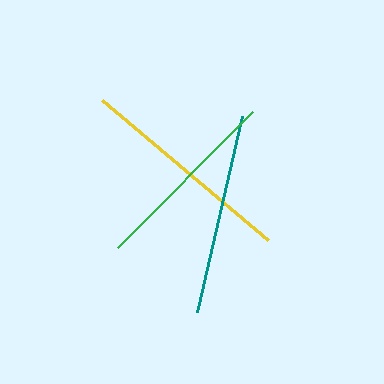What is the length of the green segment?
The green segment is approximately 192 pixels long.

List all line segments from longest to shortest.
From longest to shortest: yellow, teal, green.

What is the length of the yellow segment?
The yellow segment is approximately 217 pixels long.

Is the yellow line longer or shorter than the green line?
The yellow line is longer than the green line.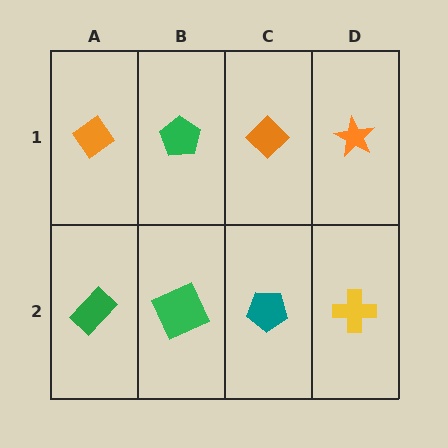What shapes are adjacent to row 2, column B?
A green pentagon (row 1, column B), a green rectangle (row 2, column A), a teal pentagon (row 2, column C).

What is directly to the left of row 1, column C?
A green pentagon.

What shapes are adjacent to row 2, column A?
An orange diamond (row 1, column A), a green square (row 2, column B).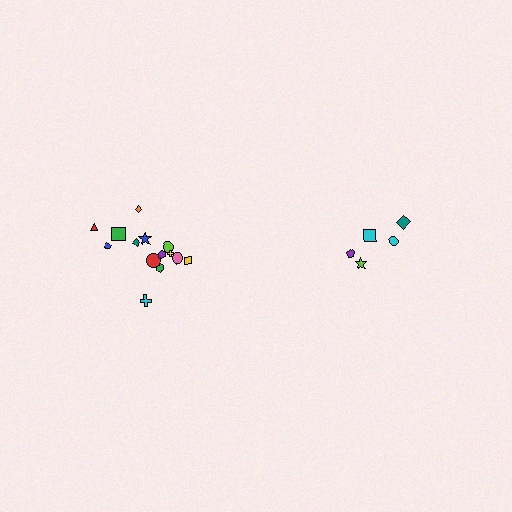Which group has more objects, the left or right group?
The left group.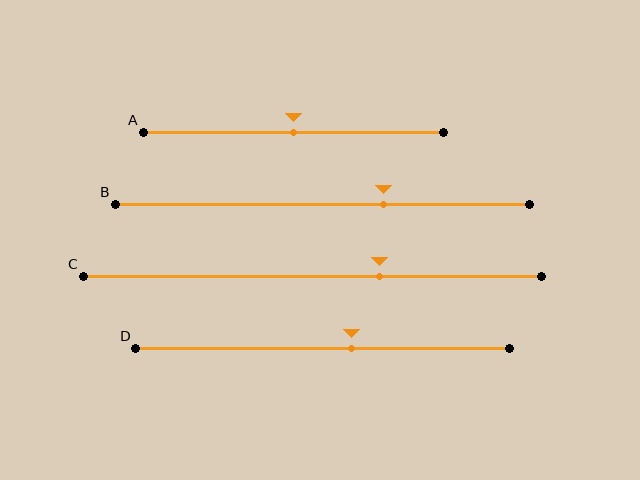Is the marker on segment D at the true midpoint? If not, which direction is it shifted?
No, the marker on segment D is shifted to the right by about 8% of the segment length.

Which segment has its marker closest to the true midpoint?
Segment A has its marker closest to the true midpoint.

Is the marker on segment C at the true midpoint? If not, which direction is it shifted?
No, the marker on segment C is shifted to the right by about 15% of the segment length.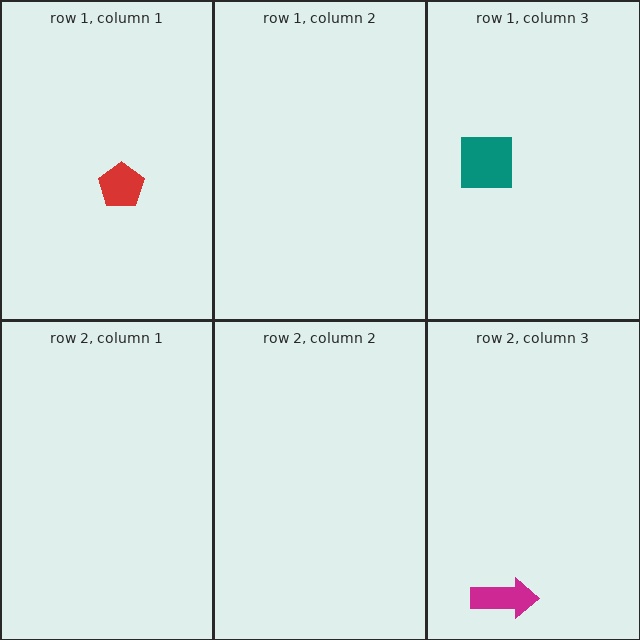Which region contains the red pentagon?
The row 1, column 1 region.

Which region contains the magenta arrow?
The row 2, column 3 region.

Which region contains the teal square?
The row 1, column 3 region.